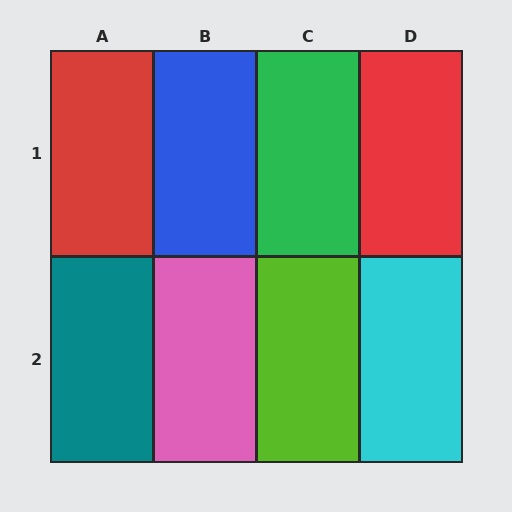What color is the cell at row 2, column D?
Cyan.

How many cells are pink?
1 cell is pink.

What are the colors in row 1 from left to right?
Red, blue, green, red.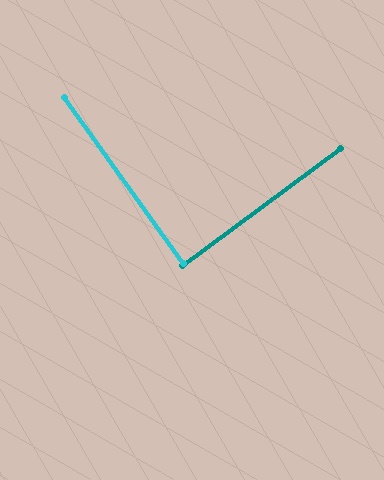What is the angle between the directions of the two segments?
Approximately 89 degrees.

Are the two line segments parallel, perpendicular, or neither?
Perpendicular — they meet at approximately 89°.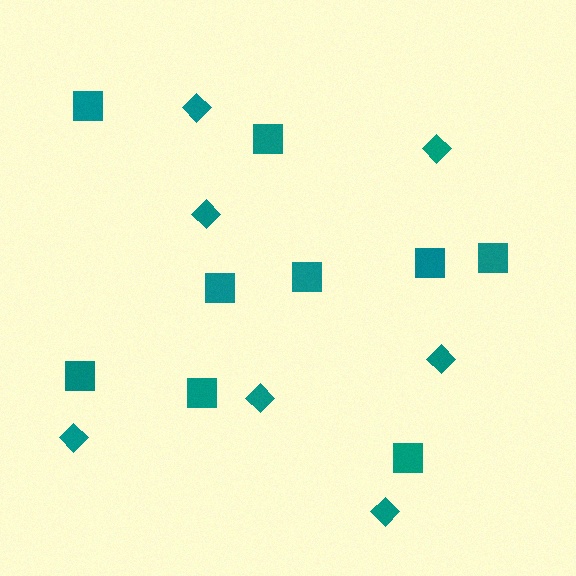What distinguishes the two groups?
There are 2 groups: one group of squares (9) and one group of diamonds (7).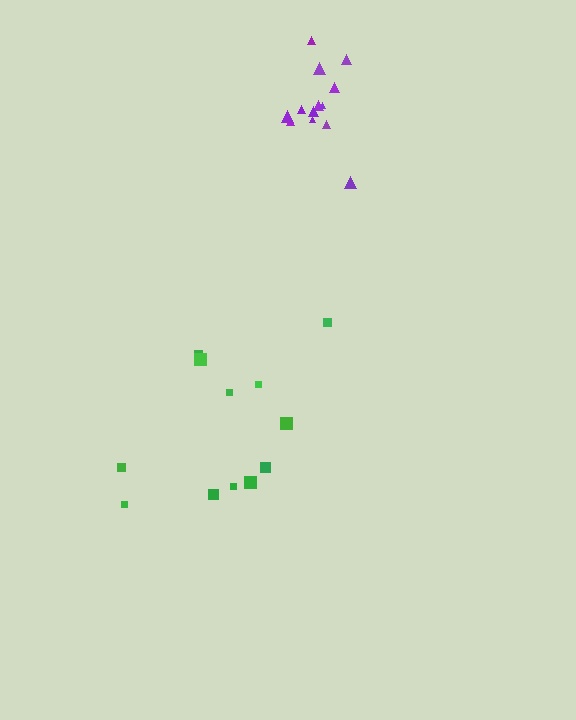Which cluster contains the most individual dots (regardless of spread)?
Purple (13).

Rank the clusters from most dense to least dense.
purple, green.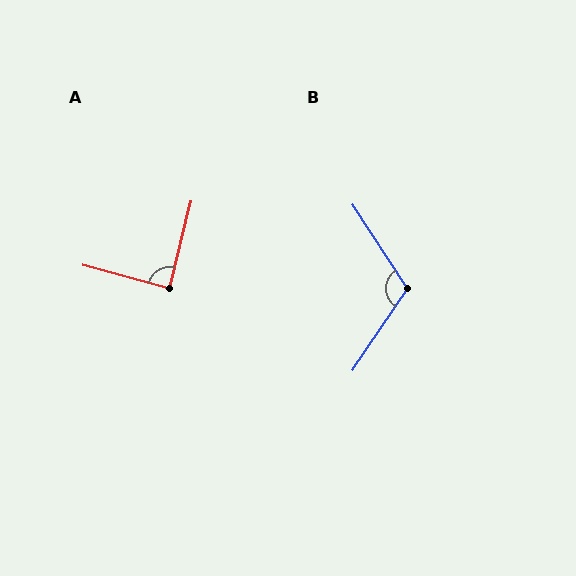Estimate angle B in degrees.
Approximately 113 degrees.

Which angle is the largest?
B, at approximately 113 degrees.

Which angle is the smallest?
A, at approximately 89 degrees.